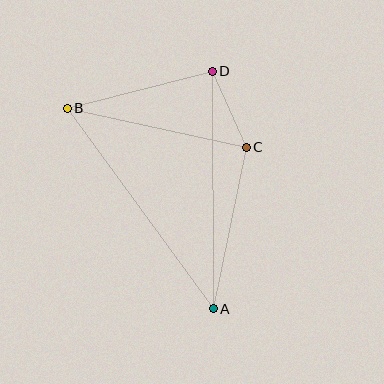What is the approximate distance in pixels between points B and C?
The distance between B and C is approximately 183 pixels.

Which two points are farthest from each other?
Points A and B are farthest from each other.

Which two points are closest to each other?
Points C and D are closest to each other.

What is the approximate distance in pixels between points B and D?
The distance between B and D is approximately 149 pixels.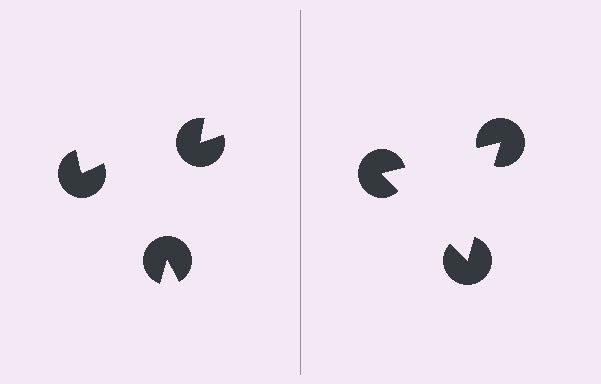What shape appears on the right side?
An illusory triangle.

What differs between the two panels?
The pac-man discs are positioned identically on both sides; only the wedge orientations differ. On the right they align to a triangle; on the left they are misaligned.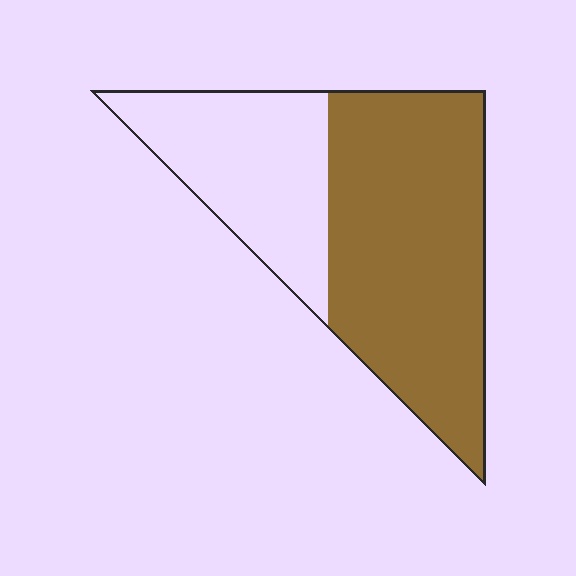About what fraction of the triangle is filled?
About five eighths (5/8).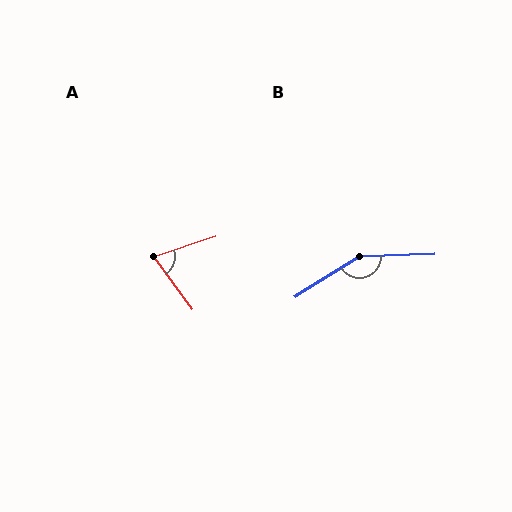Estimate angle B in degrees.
Approximately 149 degrees.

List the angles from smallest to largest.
A (72°), B (149°).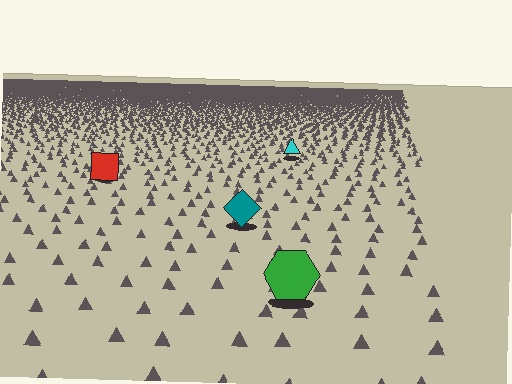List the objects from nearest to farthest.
From nearest to farthest: the green hexagon, the teal diamond, the red square, the cyan triangle.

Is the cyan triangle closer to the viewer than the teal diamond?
No. The teal diamond is closer — you can tell from the texture gradient: the ground texture is coarser near it.